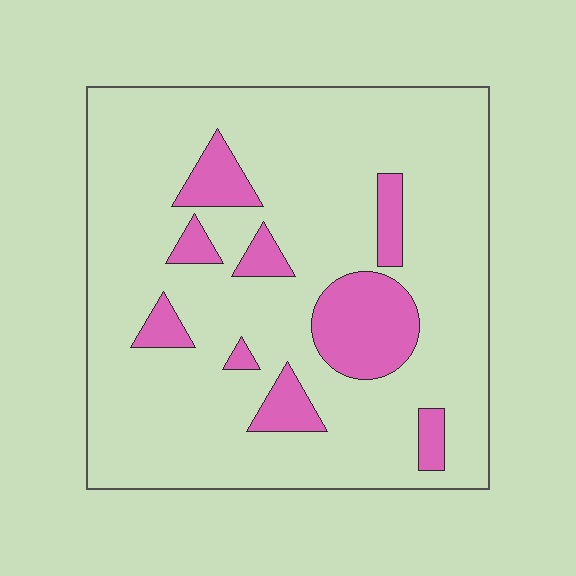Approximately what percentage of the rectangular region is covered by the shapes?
Approximately 15%.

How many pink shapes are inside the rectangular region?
9.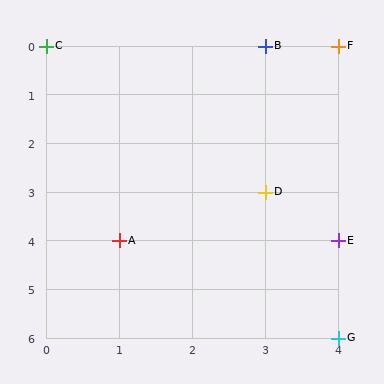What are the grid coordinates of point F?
Point F is at grid coordinates (4, 0).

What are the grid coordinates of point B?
Point B is at grid coordinates (3, 0).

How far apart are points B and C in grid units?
Points B and C are 3 columns apart.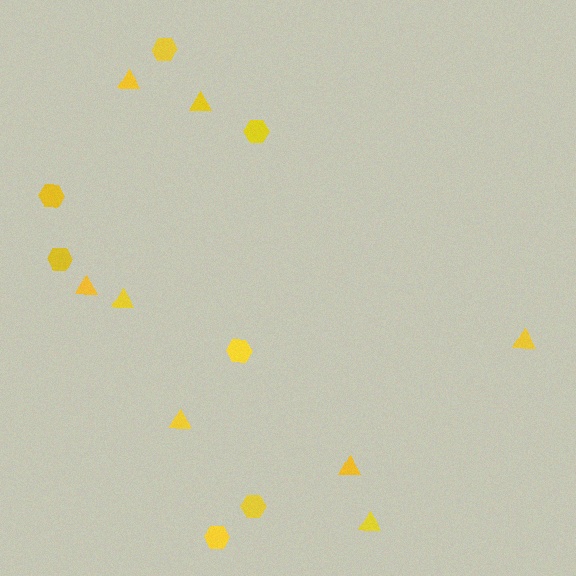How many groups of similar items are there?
There are 2 groups: one group of triangles (8) and one group of hexagons (7).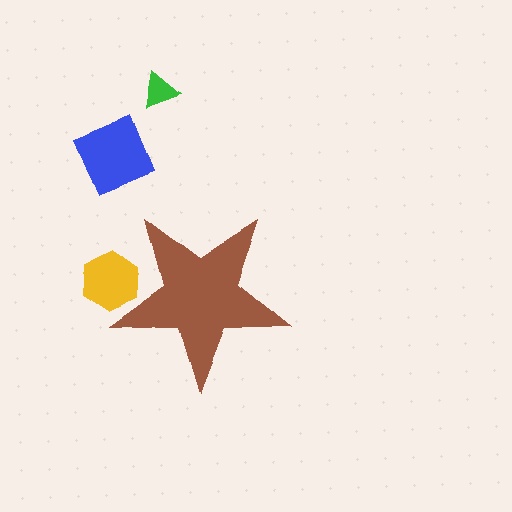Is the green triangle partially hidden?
No, the green triangle is fully visible.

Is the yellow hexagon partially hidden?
Yes, the yellow hexagon is partially hidden behind the brown star.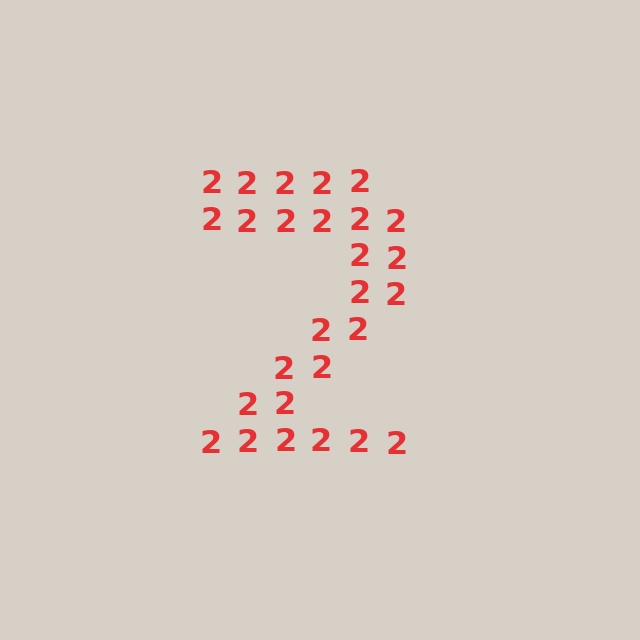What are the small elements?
The small elements are digit 2's.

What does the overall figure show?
The overall figure shows the digit 2.